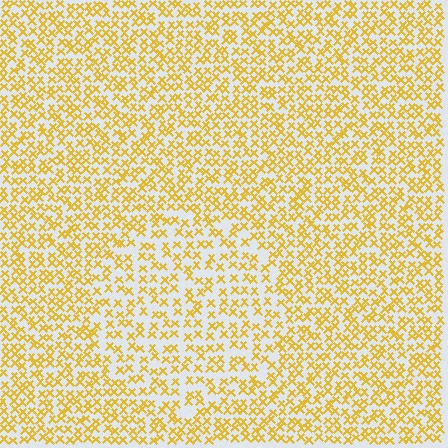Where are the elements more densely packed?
The elements are more densely packed outside the circle boundary.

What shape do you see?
I see a circle.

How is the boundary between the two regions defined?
The boundary is defined by a change in element density (approximately 1.5x ratio). All elements are the same color, size, and shape.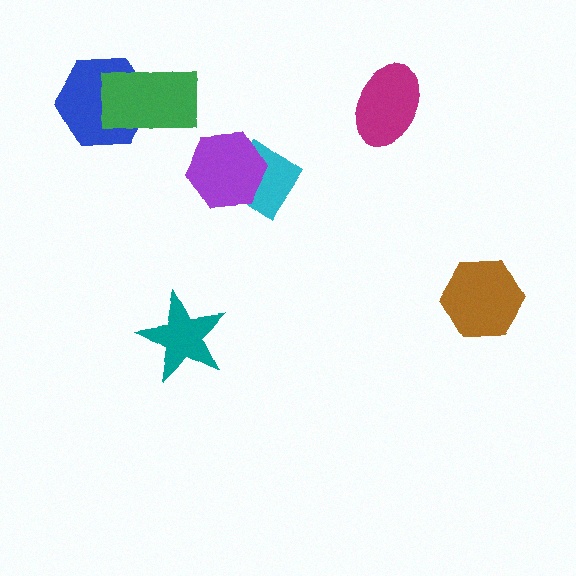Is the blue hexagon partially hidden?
Yes, it is partially covered by another shape.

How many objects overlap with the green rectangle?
1 object overlaps with the green rectangle.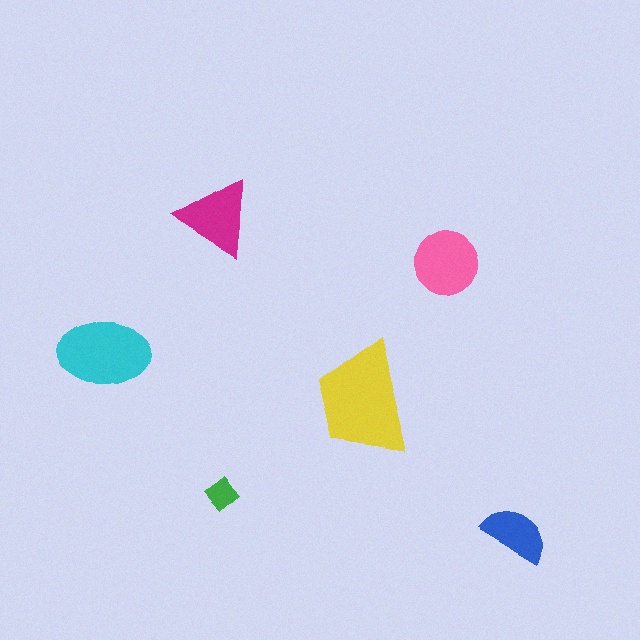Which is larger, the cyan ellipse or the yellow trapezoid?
The yellow trapezoid.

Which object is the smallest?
The green diamond.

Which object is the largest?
The yellow trapezoid.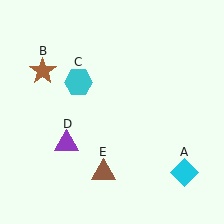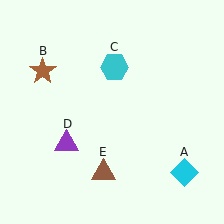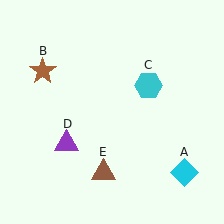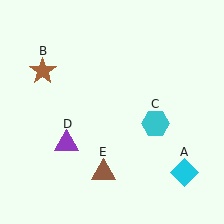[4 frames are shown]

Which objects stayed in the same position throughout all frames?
Cyan diamond (object A) and brown star (object B) and purple triangle (object D) and brown triangle (object E) remained stationary.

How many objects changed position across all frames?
1 object changed position: cyan hexagon (object C).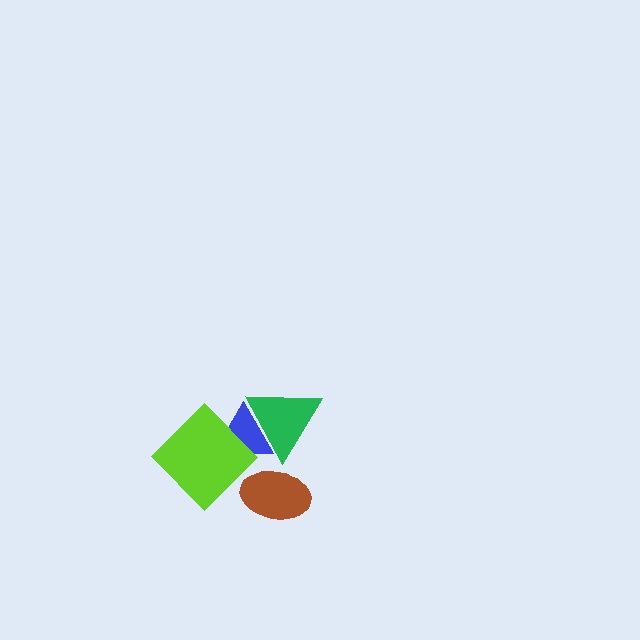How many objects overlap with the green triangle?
1 object overlaps with the green triangle.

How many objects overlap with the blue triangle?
2 objects overlap with the blue triangle.